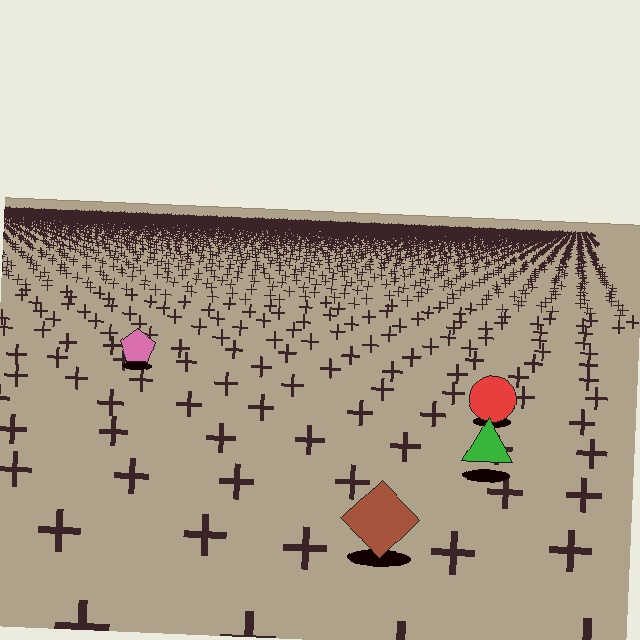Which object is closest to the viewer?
The brown diamond is closest. The texture marks near it are larger and more spread out.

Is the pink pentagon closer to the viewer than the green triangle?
No. The green triangle is closer — you can tell from the texture gradient: the ground texture is coarser near it.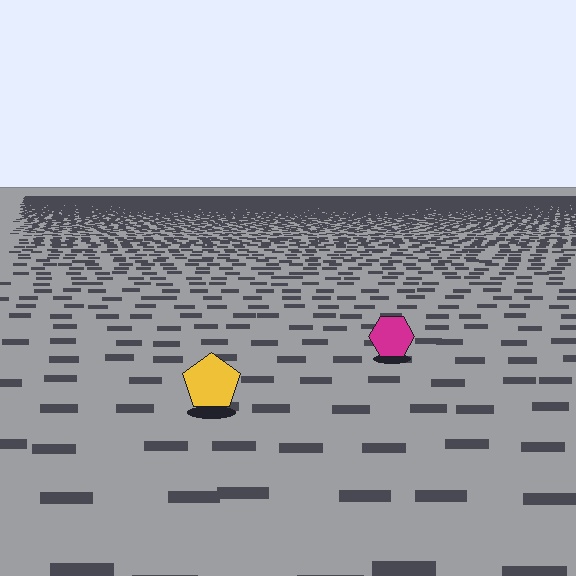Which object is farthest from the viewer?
The magenta hexagon is farthest from the viewer. It appears smaller and the ground texture around it is denser.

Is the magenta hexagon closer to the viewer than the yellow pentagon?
No. The yellow pentagon is closer — you can tell from the texture gradient: the ground texture is coarser near it.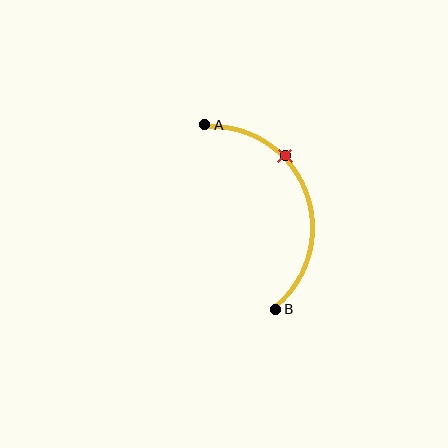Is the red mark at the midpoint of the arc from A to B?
No. The red mark lies on the arc but is closer to endpoint A. The arc midpoint would be at the point on the curve equidistant along the arc from both A and B.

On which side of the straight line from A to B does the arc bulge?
The arc bulges to the right of the straight line connecting A and B.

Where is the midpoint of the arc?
The arc midpoint is the point on the curve farthest from the straight line joining A and B. It sits to the right of that line.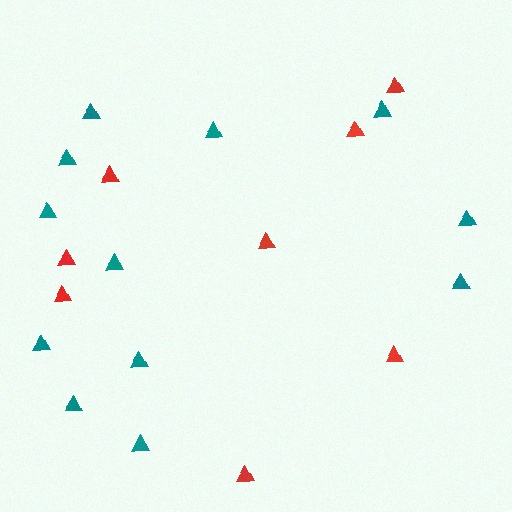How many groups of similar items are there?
There are 2 groups: one group of teal triangles (12) and one group of red triangles (8).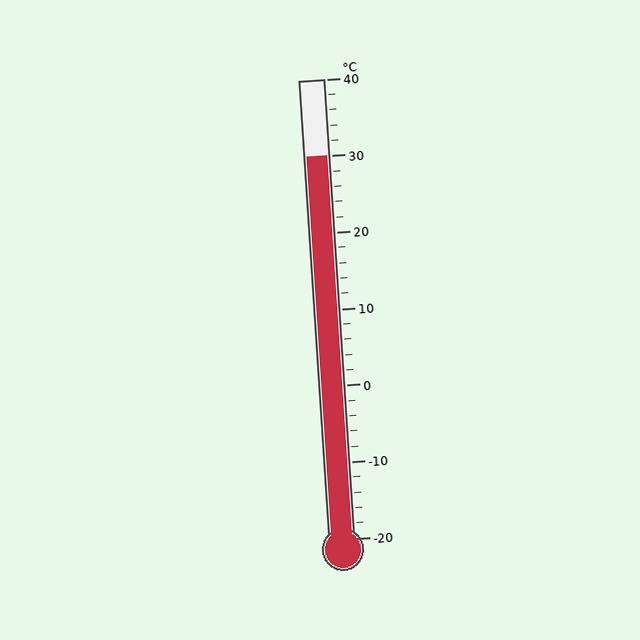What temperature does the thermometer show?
The thermometer shows approximately 30°C.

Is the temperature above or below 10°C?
The temperature is above 10°C.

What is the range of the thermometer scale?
The thermometer scale ranges from -20°C to 40°C.